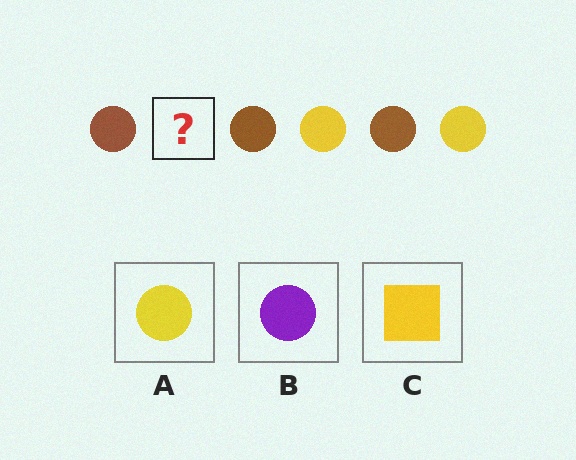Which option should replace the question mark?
Option A.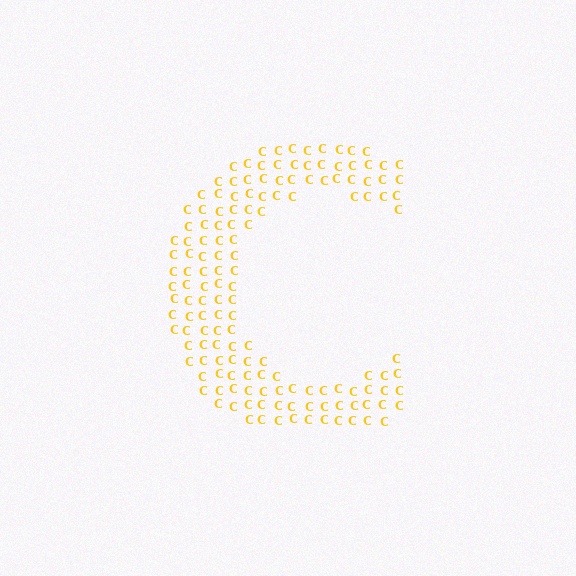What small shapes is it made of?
It is made of small letter C's.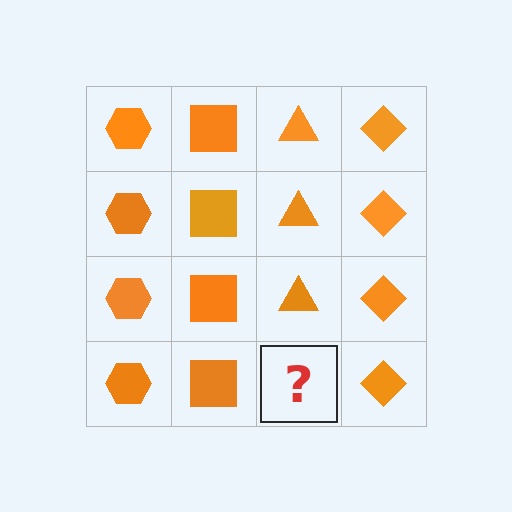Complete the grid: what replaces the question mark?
The question mark should be replaced with an orange triangle.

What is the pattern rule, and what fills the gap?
The rule is that each column has a consistent shape. The gap should be filled with an orange triangle.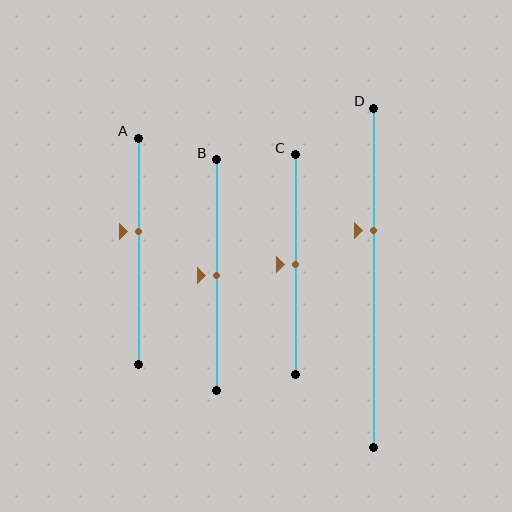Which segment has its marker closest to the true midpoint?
Segment B has its marker closest to the true midpoint.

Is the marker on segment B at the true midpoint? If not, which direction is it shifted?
Yes, the marker on segment B is at the true midpoint.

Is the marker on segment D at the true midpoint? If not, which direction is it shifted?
No, the marker on segment D is shifted upward by about 14% of the segment length.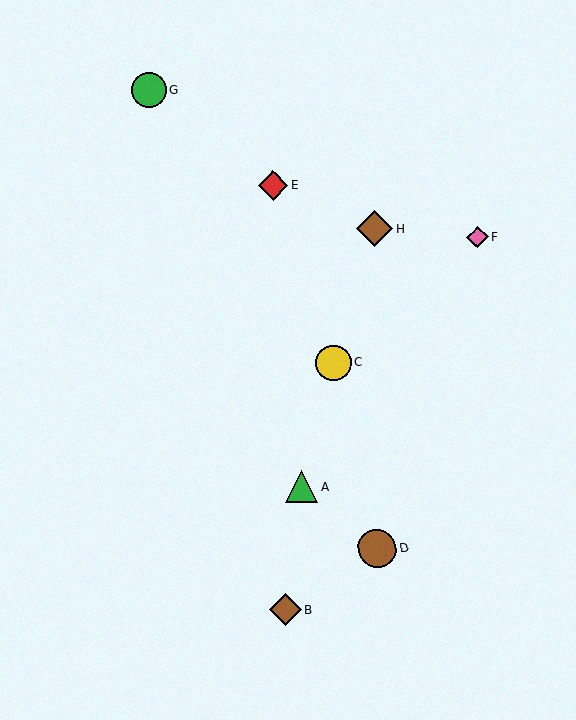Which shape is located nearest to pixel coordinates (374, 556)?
The brown circle (labeled D) at (377, 549) is nearest to that location.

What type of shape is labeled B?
Shape B is a brown diamond.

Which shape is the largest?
The brown circle (labeled D) is the largest.